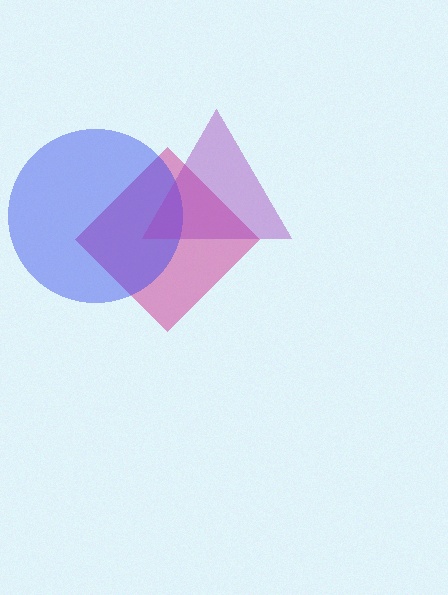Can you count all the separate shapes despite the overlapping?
Yes, there are 3 separate shapes.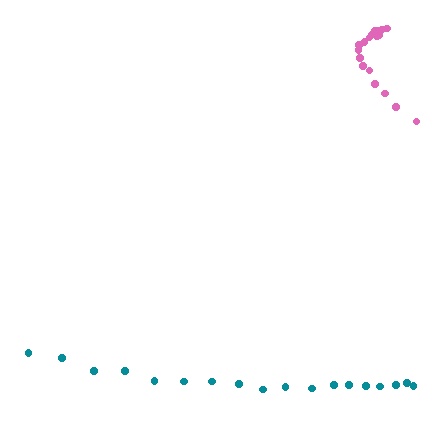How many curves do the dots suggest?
There are 2 distinct paths.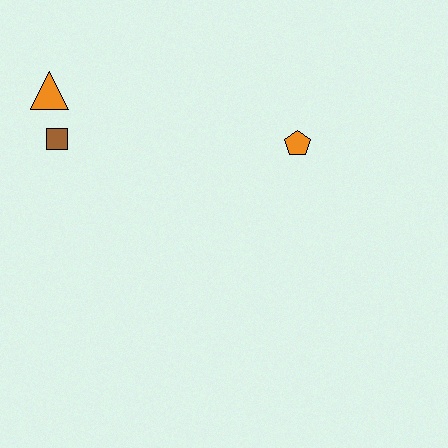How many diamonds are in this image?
There are no diamonds.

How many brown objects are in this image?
There is 1 brown object.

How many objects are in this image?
There are 3 objects.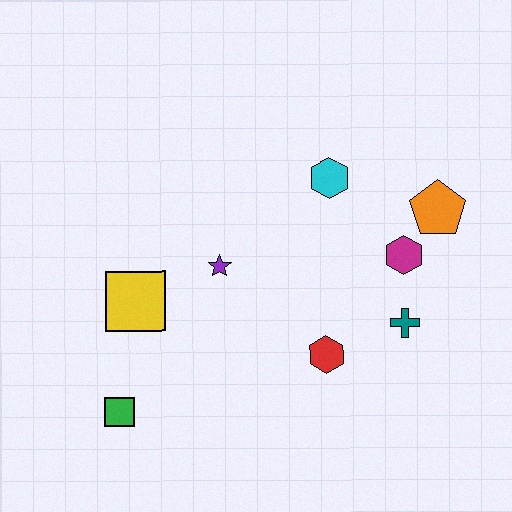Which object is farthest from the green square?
The orange pentagon is farthest from the green square.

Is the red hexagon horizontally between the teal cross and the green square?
Yes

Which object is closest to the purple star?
The yellow square is closest to the purple star.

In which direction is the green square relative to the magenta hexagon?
The green square is to the left of the magenta hexagon.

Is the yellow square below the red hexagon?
No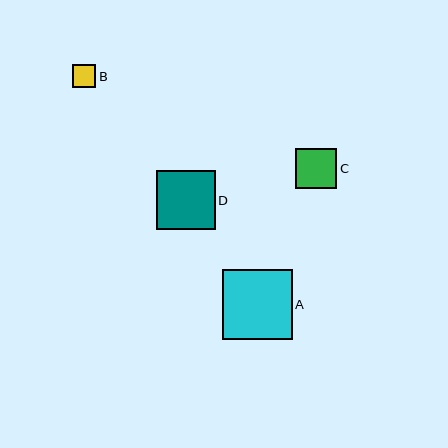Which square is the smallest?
Square B is the smallest with a size of approximately 23 pixels.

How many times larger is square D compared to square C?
Square D is approximately 1.5 times the size of square C.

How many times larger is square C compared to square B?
Square C is approximately 1.8 times the size of square B.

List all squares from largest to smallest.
From largest to smallest: A, D, C, B.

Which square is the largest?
Square A is the largest with a size of approximately 70 pixels.